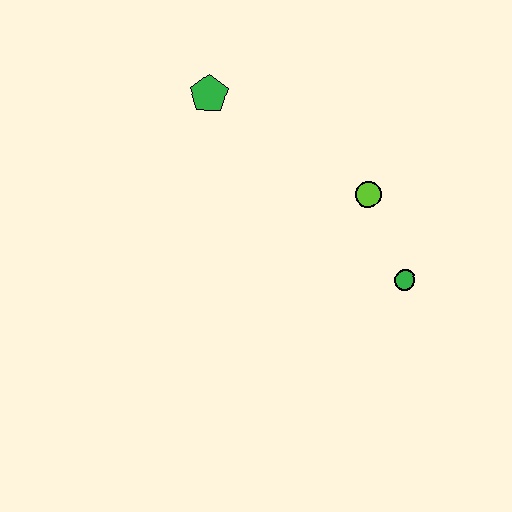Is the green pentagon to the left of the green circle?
Yes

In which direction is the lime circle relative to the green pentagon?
The lime circle is to the right of the green pentagon.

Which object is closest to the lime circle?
The green circle is closest to the lime circle.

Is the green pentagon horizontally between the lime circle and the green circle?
No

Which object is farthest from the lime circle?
The green pentagon is farthest from the lime circle.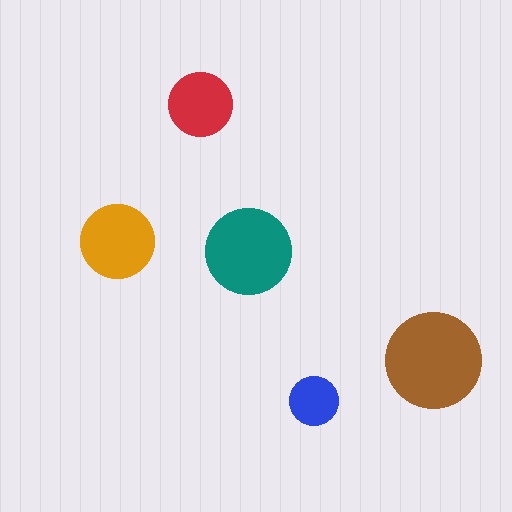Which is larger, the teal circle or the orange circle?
The teal one.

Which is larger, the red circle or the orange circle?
The orange one.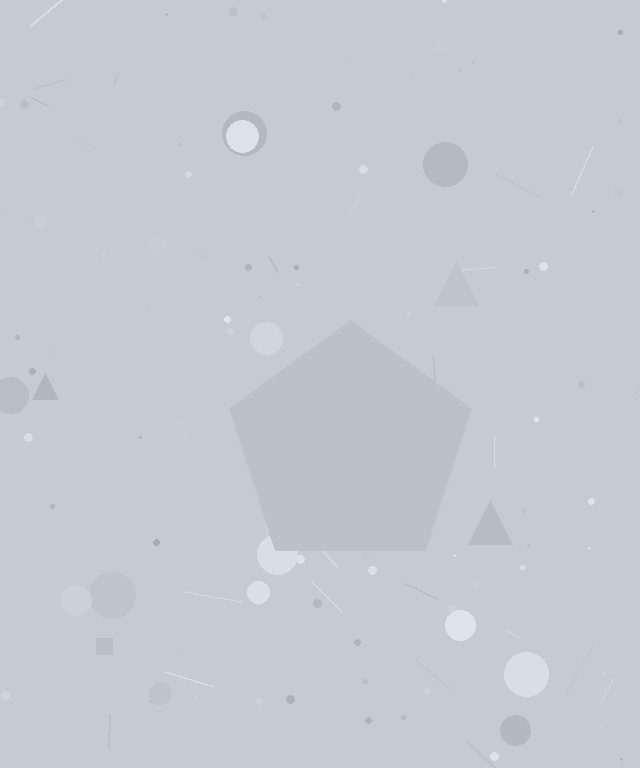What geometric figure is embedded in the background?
A pentagon is embedded in the background.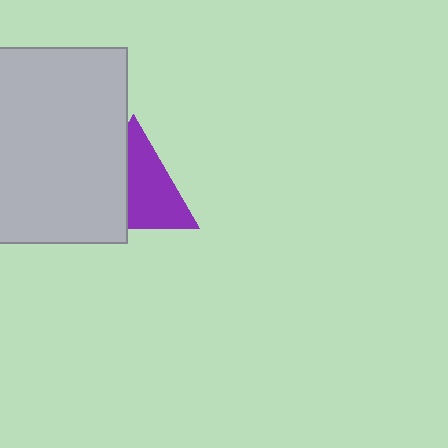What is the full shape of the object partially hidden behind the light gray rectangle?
The partially hidden object is a purple triangle.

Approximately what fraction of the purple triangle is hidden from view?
Roughly 41% of the purple triangle is hidden behind the light gray rectangle.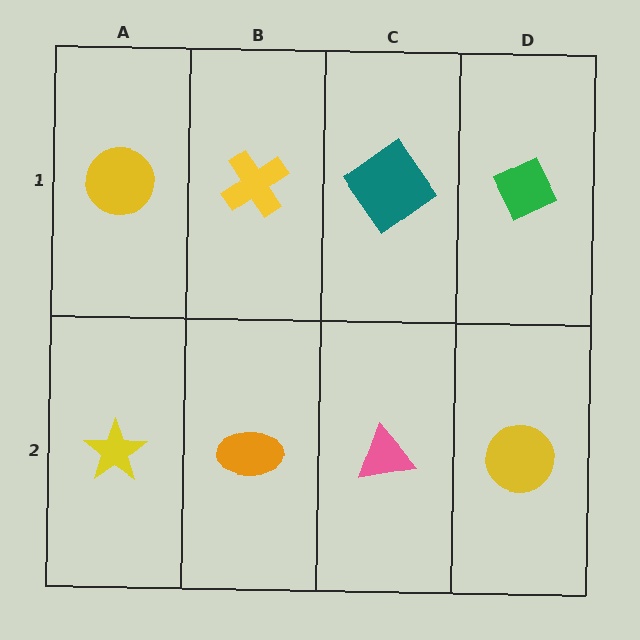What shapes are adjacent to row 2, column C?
A teal diamond (row 1, column C), an orange ellipse (row 2, column B), a yellow circle (row 2, column D).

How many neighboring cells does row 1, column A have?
2.